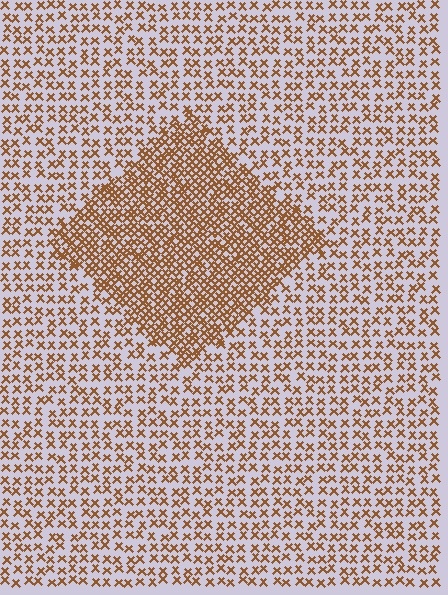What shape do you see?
I see a diamond.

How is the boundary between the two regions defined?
The boundary is defined by a change in element density (approximately 2.2x ratio). All elements are the same color, size, and shape.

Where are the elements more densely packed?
The elements are more densely packed inside the diamond boundary.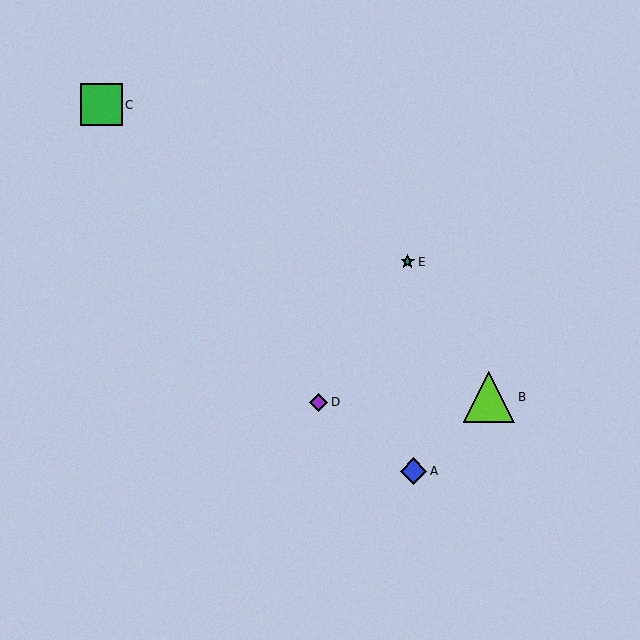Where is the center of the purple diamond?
The center of the purple diamond is at (318, 402).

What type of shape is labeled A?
Shape A is a blue diamond.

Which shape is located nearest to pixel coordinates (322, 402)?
The purple diamond (labeled D) at (318, 402) is nearest to that location.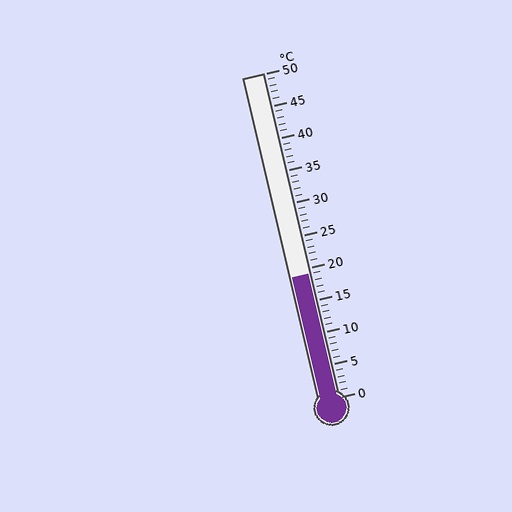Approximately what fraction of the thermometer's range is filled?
The thermometer is filled to approximately 40% of its range.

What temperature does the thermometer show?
The thermometer shows approximately 19°C.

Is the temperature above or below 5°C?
The temperature is above 5°C.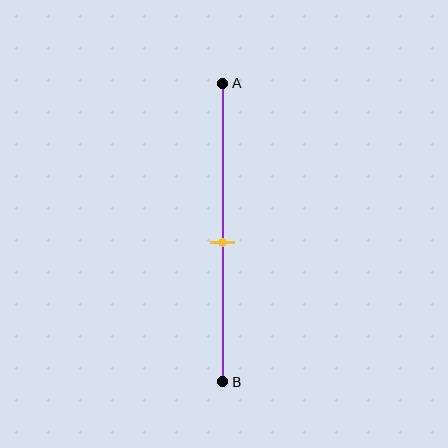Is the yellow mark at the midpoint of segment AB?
No, the mark is at about 55% from A, not at the 50% midpoint.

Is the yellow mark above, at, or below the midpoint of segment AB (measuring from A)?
The yellow mark is below the midpoint of segment AB.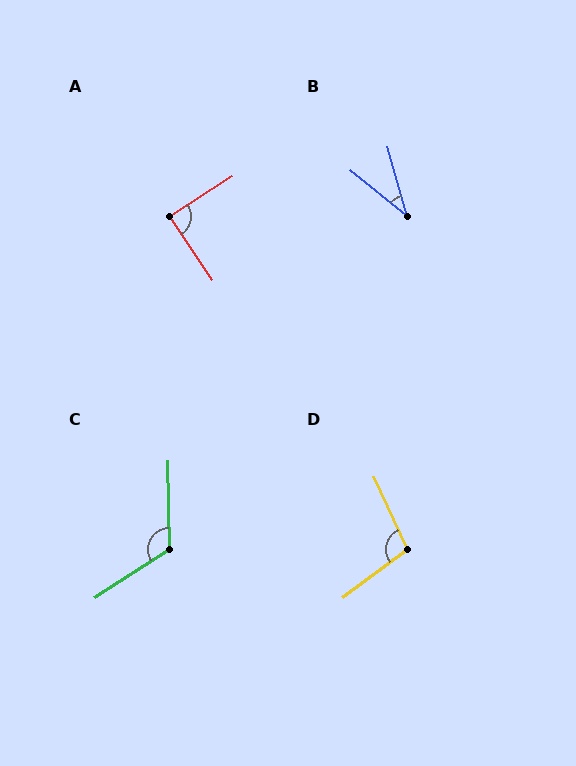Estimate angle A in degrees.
Approximately 89 degrees.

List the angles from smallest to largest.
B (35°), A (89°), D (101°), C (122°).